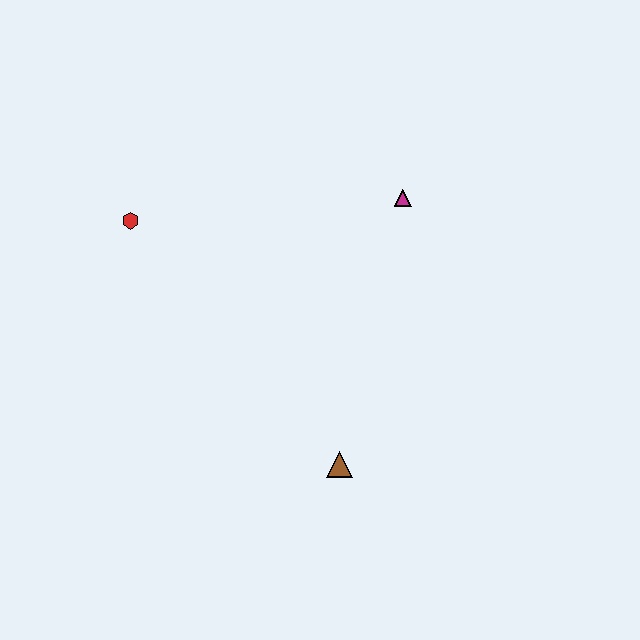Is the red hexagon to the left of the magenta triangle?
Yes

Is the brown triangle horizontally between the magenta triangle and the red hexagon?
Yes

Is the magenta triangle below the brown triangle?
No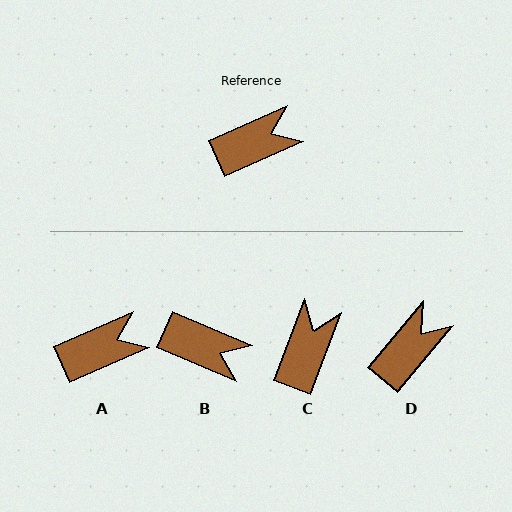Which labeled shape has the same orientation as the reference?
A.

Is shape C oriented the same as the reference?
No, it is off by about 46 degrees.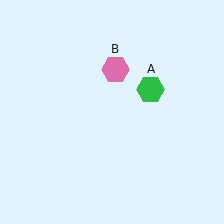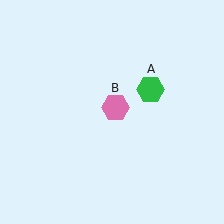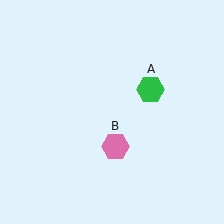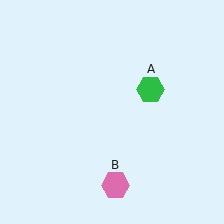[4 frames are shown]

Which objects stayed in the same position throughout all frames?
Green hexagon (object A) remained stationary.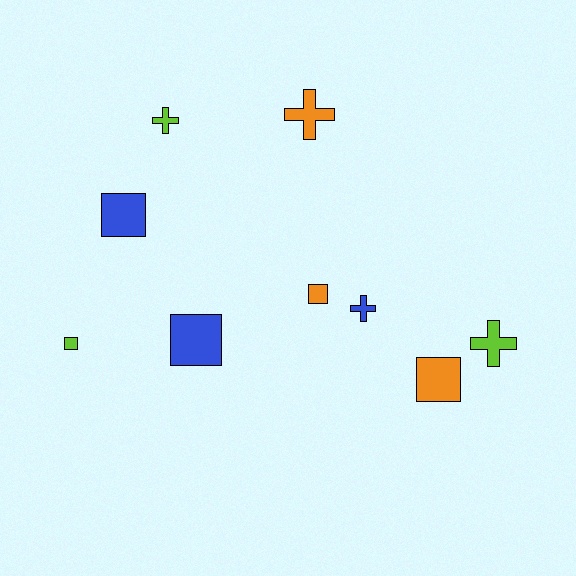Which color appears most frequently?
Orange, with 3 objects.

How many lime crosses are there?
There are 2 lime crosses.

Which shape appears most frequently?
Square, with 5 objects.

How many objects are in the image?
There are 9 objects.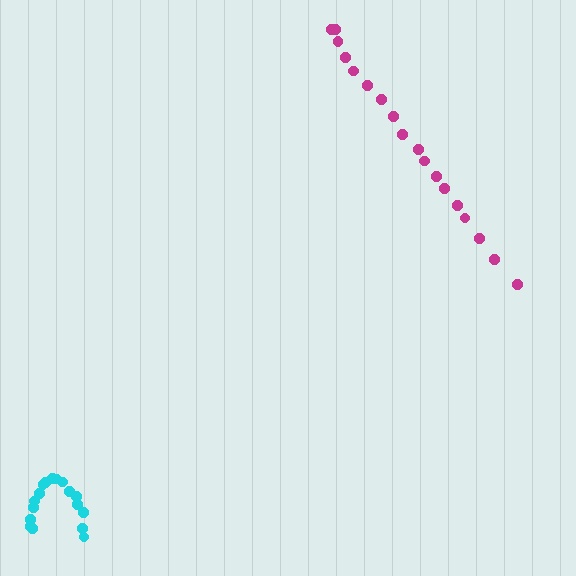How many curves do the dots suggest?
There are 2 distinct paths.